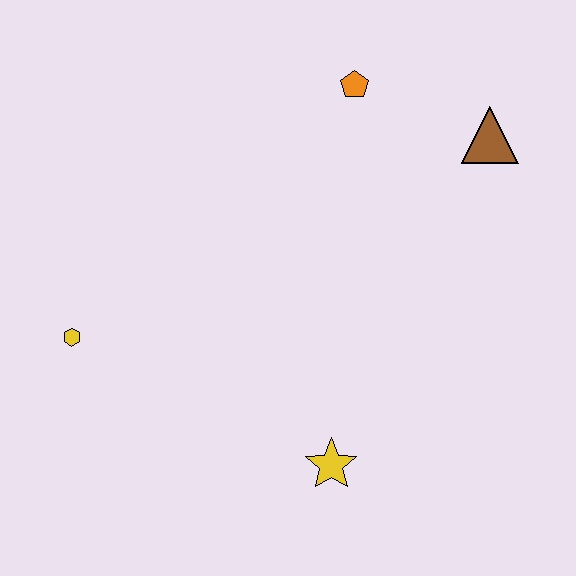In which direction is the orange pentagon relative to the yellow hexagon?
The orange pentagon is to the right of the yellow hexagon.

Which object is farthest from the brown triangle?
The yellow hexagon is farthest from the brown triangle.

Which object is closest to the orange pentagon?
The brown triangle is closest to the orange pentagon.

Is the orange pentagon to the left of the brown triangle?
Yes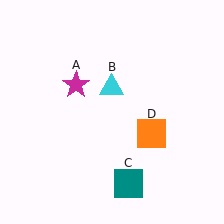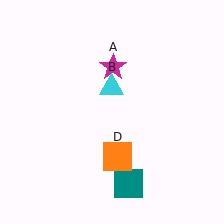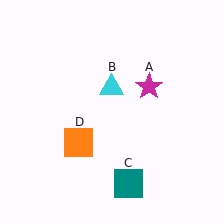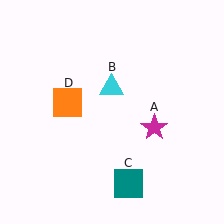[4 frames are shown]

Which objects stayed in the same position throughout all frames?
Cyan triangle (object B) and teal square (object C) remained stationary.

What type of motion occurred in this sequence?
The magenta star (object A), orange square (object D) rotated clockwise around the center of the scene.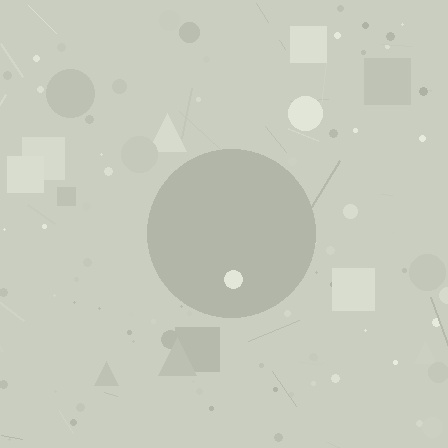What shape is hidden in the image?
A circle is hidden in the image.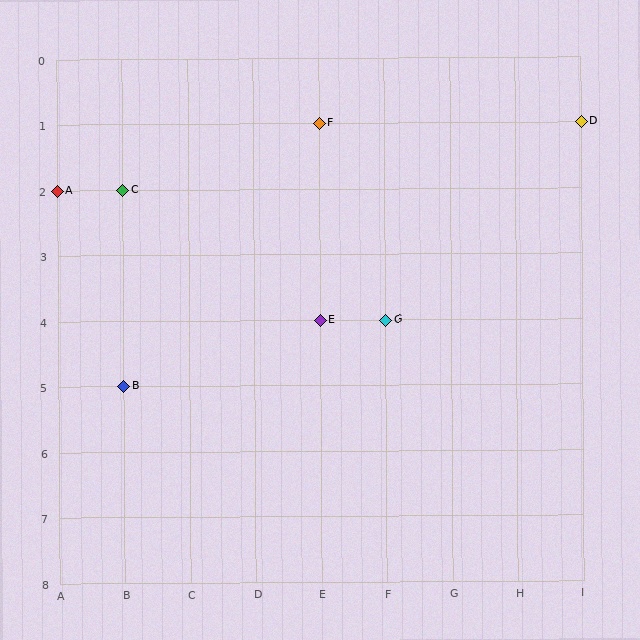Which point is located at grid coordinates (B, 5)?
Point B is at (B, 5).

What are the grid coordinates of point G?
Point G is at grid coordinates (F, 4).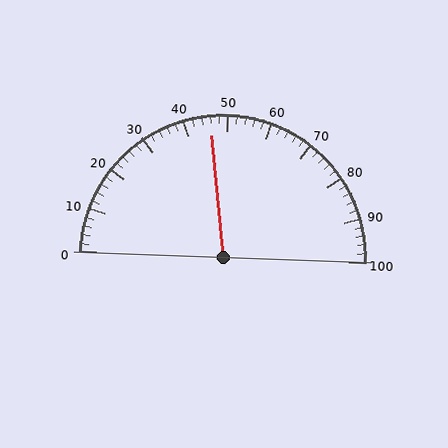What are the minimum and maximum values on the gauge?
The gauge ranges from 0 to 100.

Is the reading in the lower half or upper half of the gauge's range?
The reading is in the lower half of the range (0 to 100).